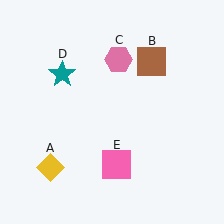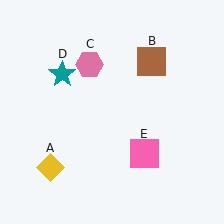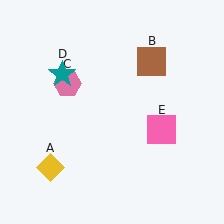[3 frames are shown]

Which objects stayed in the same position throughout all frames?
Yellow diamond (object A) and brown square (object B) and teal star (object D) remained stationary.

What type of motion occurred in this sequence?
The pink hexagon (object C), pink square (object E) rotated counterclockwise around the center of the scene.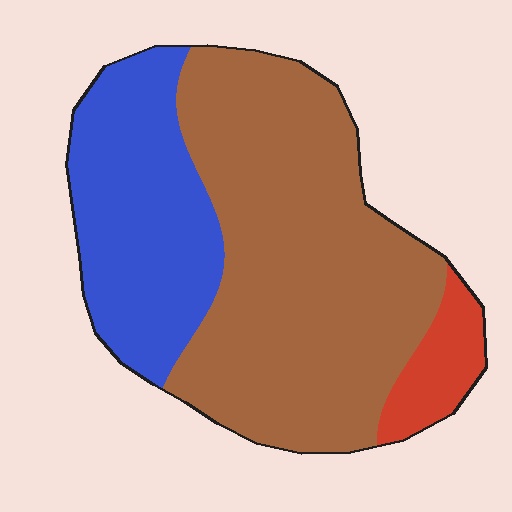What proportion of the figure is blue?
Blue covers roughly 30% of the figure.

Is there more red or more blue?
Blue.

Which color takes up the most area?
Brown, at roughly 60%.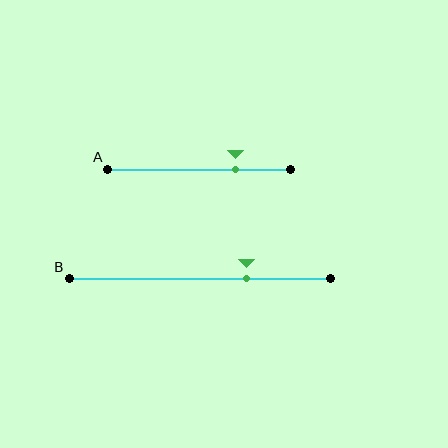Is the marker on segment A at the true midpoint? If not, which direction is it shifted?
No, the marker on segment A is shifted to the right by about 20% of the segment length.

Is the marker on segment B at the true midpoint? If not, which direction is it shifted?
No, the marker on segment B is shifted to the right by about 18% of the segment length.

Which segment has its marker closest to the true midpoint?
Segment B has its marker closest to the true midpoint.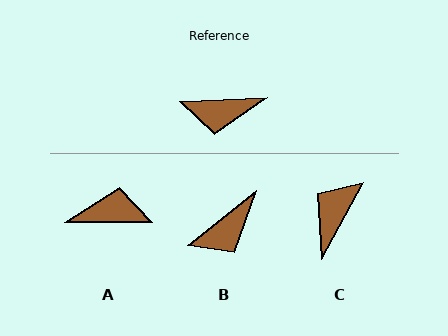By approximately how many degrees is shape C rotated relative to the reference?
Approximately 122 degrees clockwise.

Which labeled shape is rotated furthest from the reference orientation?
A, about 176 degrees away.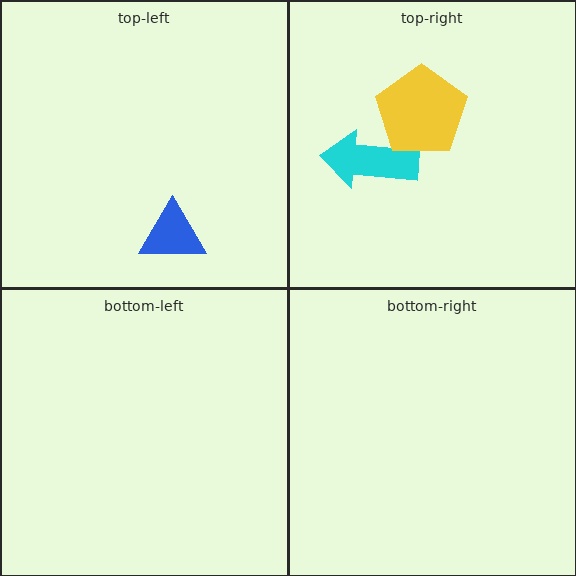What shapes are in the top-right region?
The cyan arrow, the yellow pentagon.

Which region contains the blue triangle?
The top-left region.